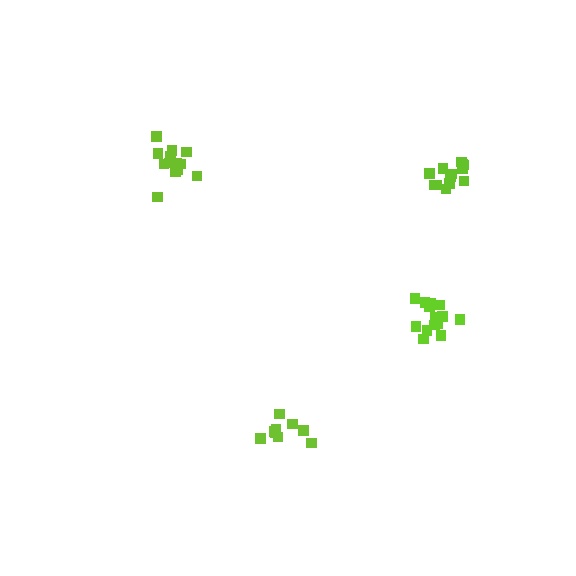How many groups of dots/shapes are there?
There are 4 groups.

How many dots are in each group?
Group 1: 13 dots, Group 2: 14 dots, Group 3: 14 dots, Group 4: 9 dots (50 total).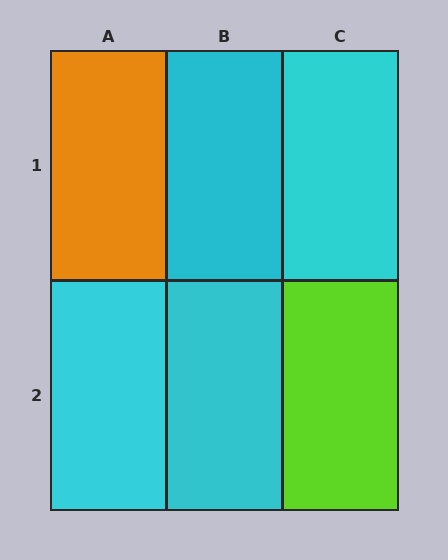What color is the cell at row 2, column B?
Cyan.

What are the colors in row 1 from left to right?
Orange, cyan, cyan.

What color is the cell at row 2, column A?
Cyan.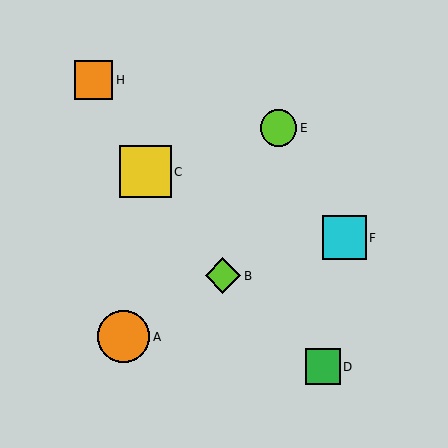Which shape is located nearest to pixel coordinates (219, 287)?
The lime diamond (labeled B) at (223, 276) is nearest to that location.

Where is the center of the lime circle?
The center of the lime circle is at (279, 128).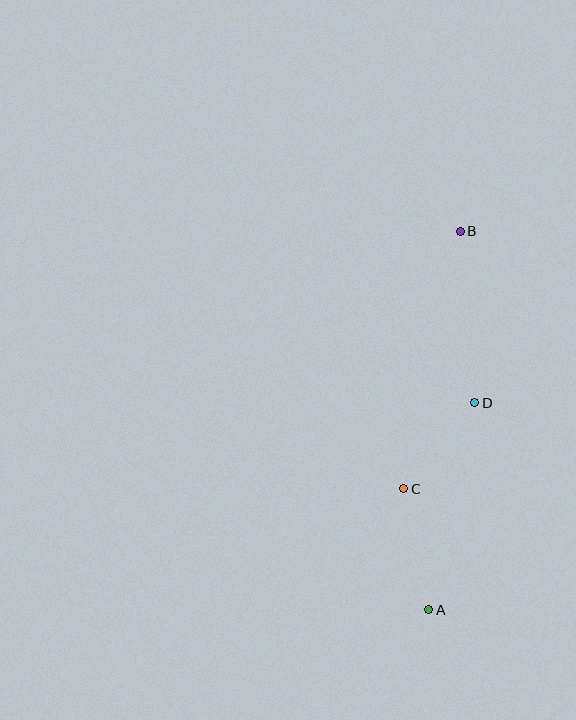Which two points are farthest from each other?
Points A and B are farthest from each other.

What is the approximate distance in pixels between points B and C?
The distance between B and C is approximately 263 pixels.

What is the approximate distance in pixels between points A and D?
The distance between A and D is approximately 212 pixels.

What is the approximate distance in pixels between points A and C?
The distance between A and C is approximately 124 pixels.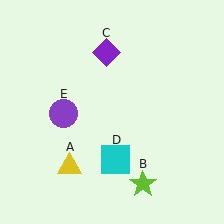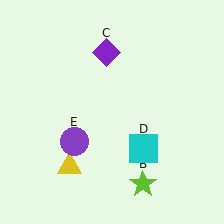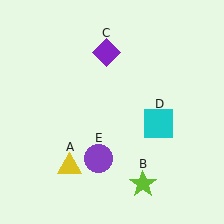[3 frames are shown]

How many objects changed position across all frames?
2 objects changed position: cyan square (object D), purple circle (object E).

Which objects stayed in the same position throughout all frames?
Yellow triangle (object A) and lime star (object B) and purple diamond (object C) remained stationary.